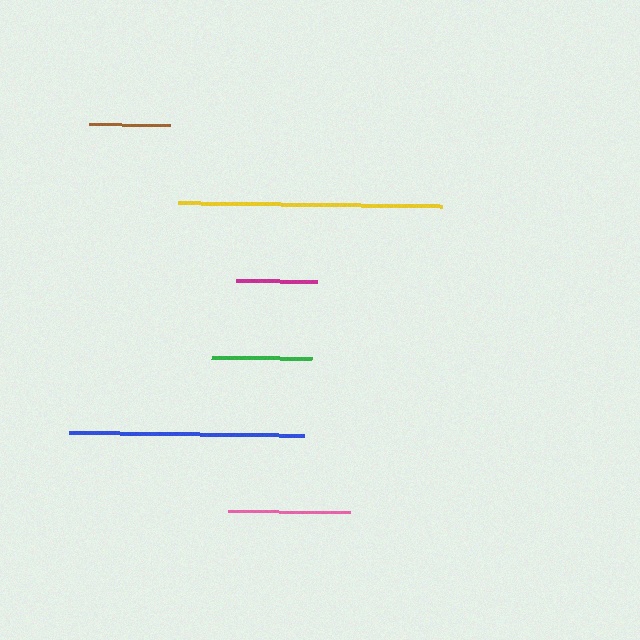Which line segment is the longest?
The yellow line is the longest at approximately 264 pixels.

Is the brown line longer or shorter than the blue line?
The blue line is longer than the brown line.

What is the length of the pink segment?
The pink segment is approximately 121 pixels long.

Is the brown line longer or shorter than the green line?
The green line is longer than the brown line.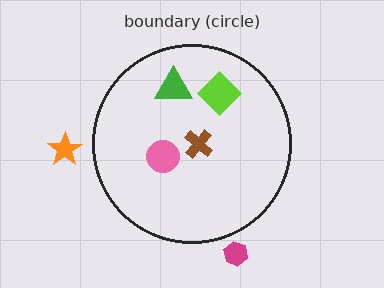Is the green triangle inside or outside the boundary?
Inside.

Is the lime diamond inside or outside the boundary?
Inside.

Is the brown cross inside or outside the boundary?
Inside.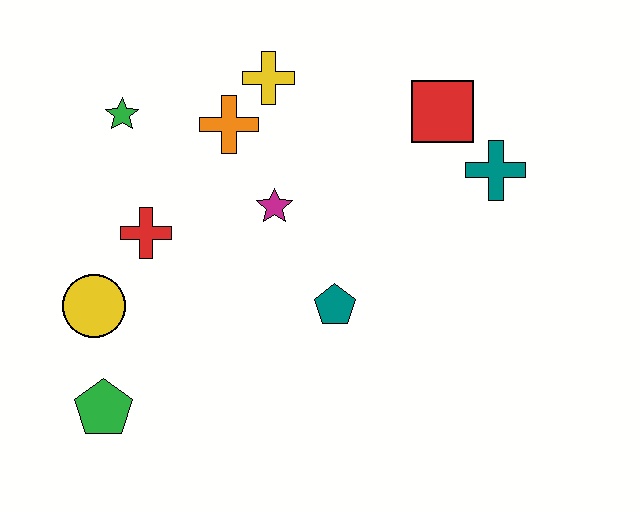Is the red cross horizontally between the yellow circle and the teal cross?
Yes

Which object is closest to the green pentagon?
The yellow circle is closest to the green pentagon.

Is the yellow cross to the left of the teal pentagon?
Yes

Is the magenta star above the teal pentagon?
Yes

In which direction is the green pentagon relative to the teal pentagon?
The green pentagon is to the left of the teal pentagon.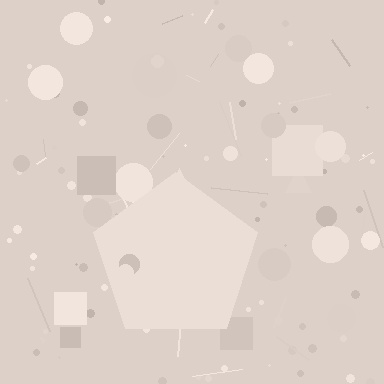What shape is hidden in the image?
A pentagon is hidden in the image.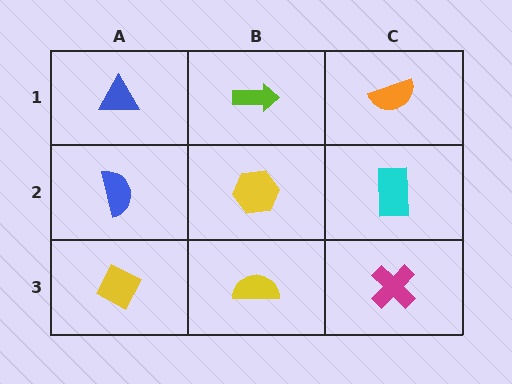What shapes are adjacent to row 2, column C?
An orange semicircle (row 1, column C), a magenta cross (row 3, column C), a yellow hexagon (row 2, column B).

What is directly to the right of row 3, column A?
A yellow semicircle.